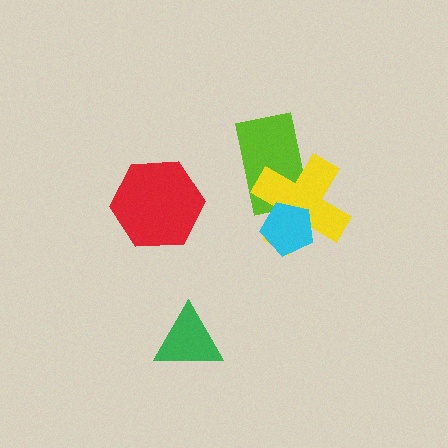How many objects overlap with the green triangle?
0 objects overlap with the green triangle.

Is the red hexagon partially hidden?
No, no other shape covers it.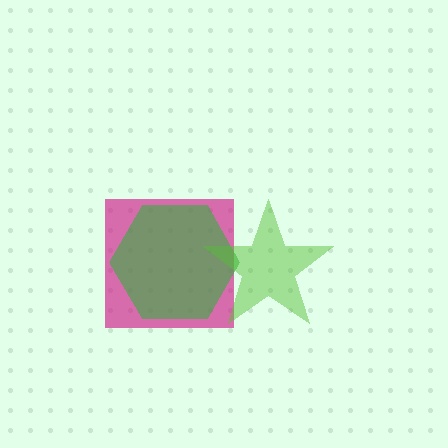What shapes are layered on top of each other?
The layered shapes are: a magenta square, a green hexagon, a lime star.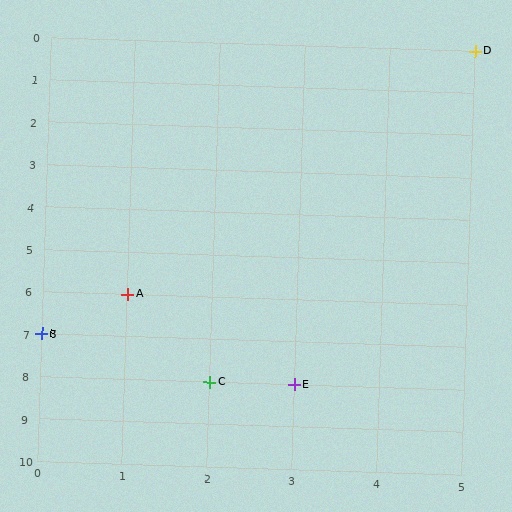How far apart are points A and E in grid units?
Points A and E are 2 columns and 2 rows apart (about 2.8 grid units diagonally).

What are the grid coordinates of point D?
Point D is at grid coordinates (5, 0).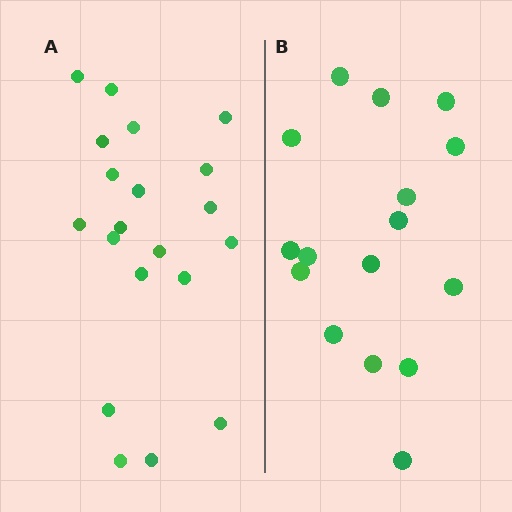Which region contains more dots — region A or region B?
Region A (the left region) has more dots.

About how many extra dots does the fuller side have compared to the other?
Region A has about 4 more dots than region B.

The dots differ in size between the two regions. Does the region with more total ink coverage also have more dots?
No. Region B has more total ink coverage because its dots are larger, but region A actually contains more individual dots. Total area can be misleading — the number of items is what matters here.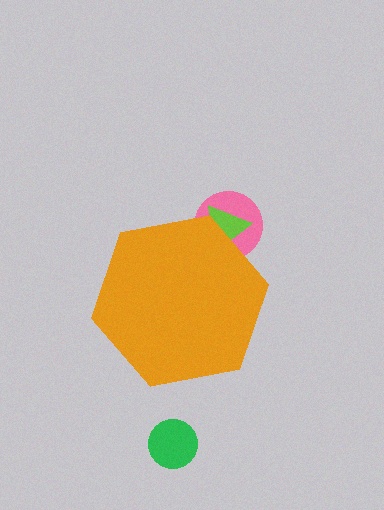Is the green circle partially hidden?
No, the green circle is fully visible.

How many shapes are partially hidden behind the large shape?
2 shapes are partially hidden.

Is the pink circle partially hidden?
Yes, the pink circle is partially hidden behind the orange hexagon.